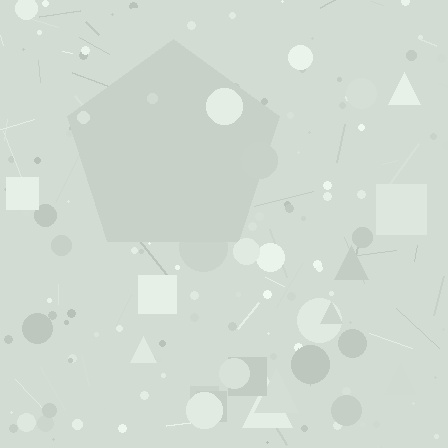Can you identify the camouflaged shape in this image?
The camouflaged shape is a pentagon.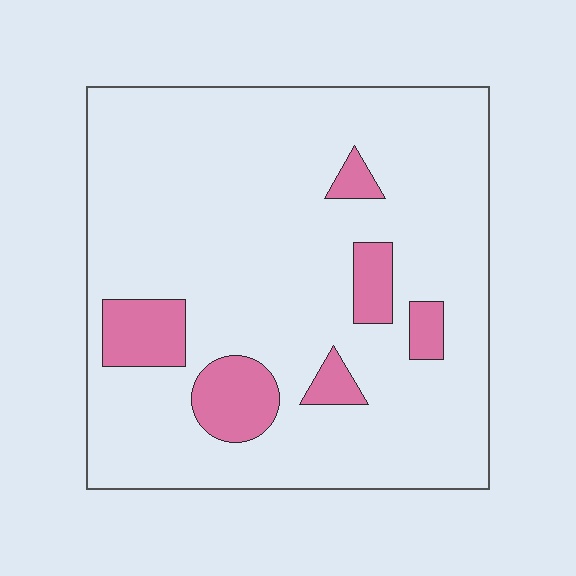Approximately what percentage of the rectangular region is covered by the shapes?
Approximately 15%.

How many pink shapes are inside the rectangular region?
6.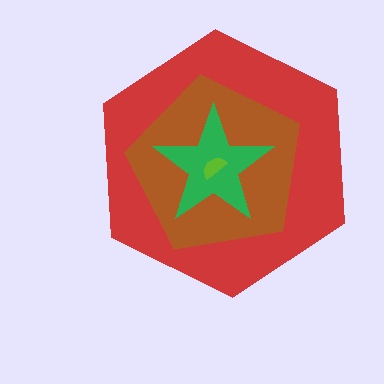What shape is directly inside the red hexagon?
The brown pentagon.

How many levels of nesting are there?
4.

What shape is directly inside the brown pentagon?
The green star.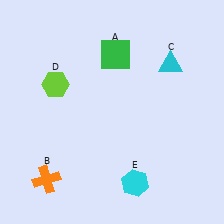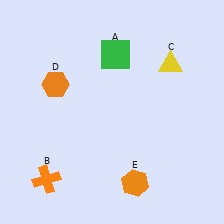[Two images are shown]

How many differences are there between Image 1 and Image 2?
There are 3 differences between the two images.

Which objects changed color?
C changed from cyan to yellow. D changed from lime to orange. E changed from cyan to orange.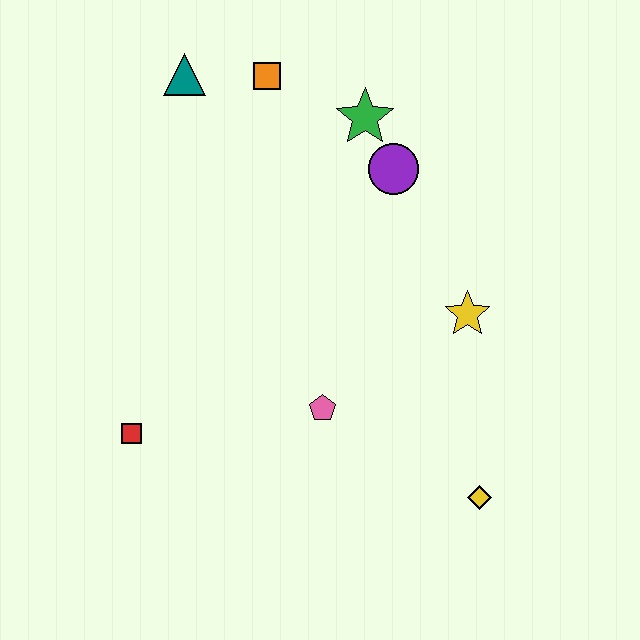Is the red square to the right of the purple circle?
No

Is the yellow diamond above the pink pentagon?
No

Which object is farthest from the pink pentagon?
The teal triangle is farthest from the pink pentagon.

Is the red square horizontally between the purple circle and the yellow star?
No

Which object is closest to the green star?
The purple circle is closest to the green star.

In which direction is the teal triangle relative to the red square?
The teal triangle is above the red square.